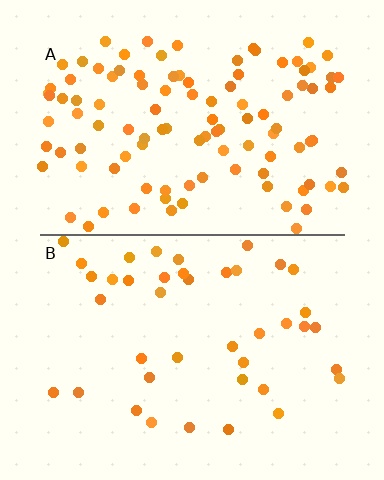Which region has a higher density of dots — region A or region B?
A (the top).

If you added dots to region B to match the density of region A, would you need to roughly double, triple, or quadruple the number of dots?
Approximately triple.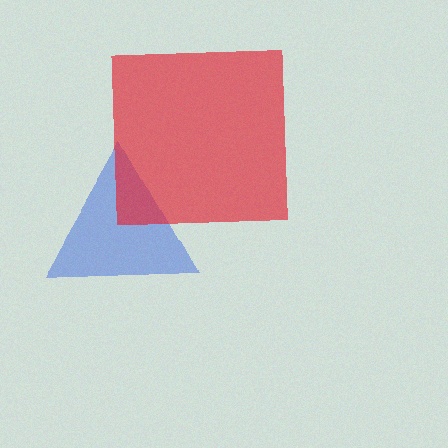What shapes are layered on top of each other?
The layered shapes are: a blue triangle, a red square.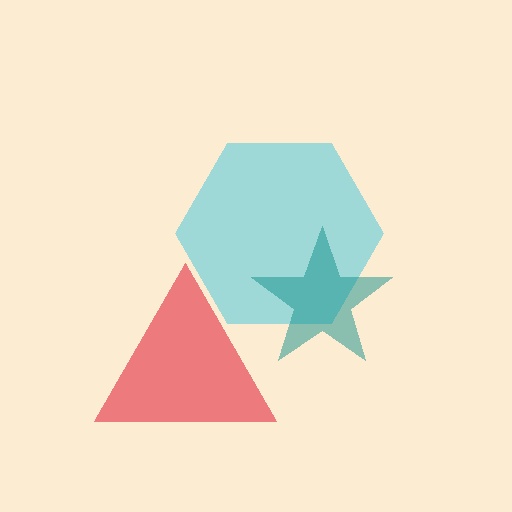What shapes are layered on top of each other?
The layered shapes are: a red triangle, a cyan hexagon, a teal star.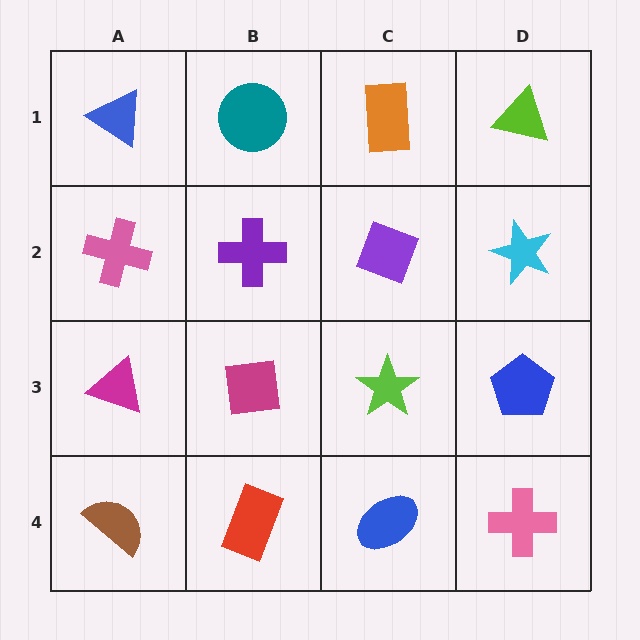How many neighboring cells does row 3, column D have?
3.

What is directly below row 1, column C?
A purple diamond.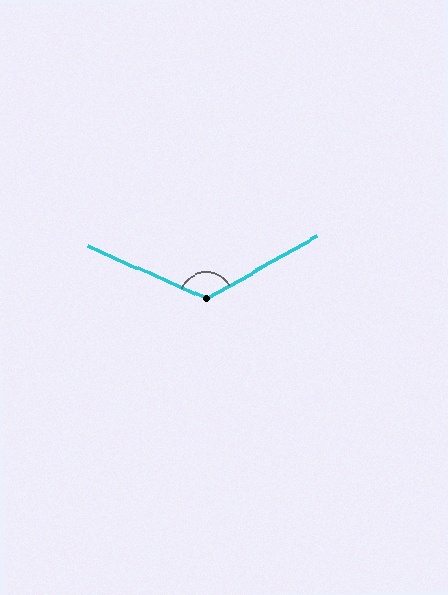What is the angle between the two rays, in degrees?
Approximately 126 degrees.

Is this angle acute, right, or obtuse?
It is obtuse.